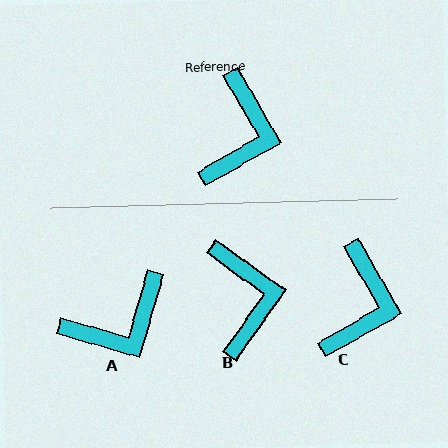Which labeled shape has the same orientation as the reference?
C.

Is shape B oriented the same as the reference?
No, it is off by about 25 degrees.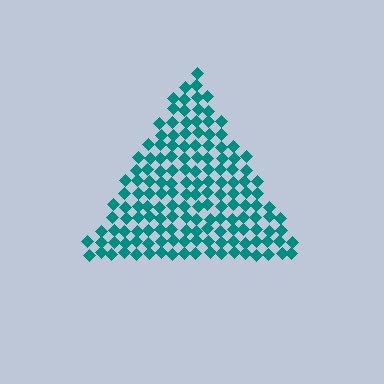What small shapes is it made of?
It is made of small diamonds.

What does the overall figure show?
The overall figure shows a triangle.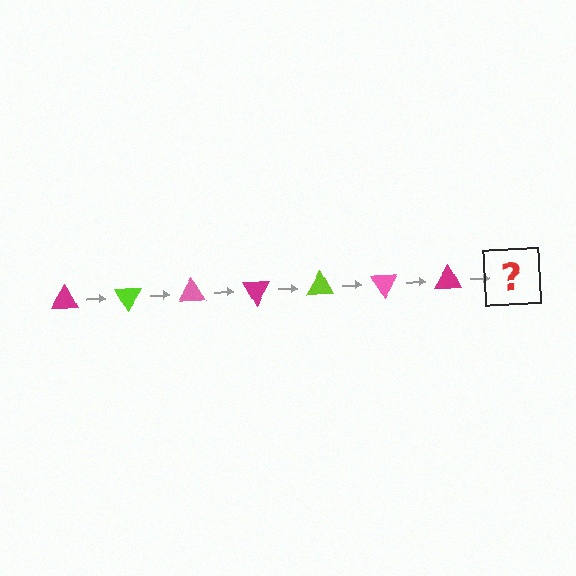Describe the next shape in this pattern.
It should be a lime triangle, rotated 420 degrees from the start.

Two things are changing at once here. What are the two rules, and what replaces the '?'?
The two rules are that it rotates 60 degrees each step and the color cycles through magenta, lime, and pink. The '?' should be a lime triangle, rotated 420 degrees from the start.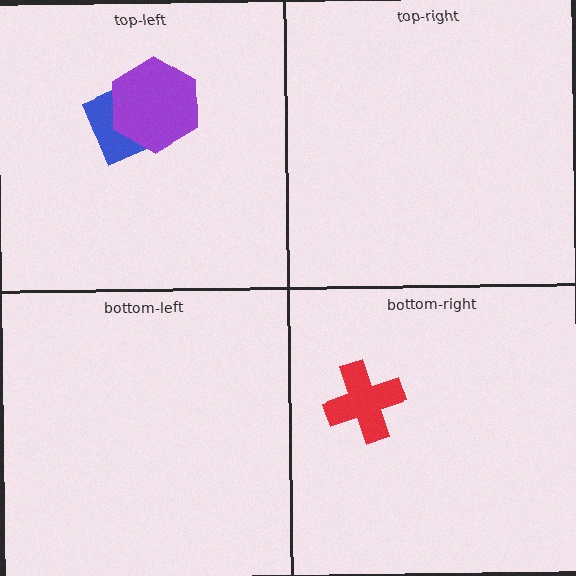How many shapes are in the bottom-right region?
1.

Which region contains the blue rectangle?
The top-left region.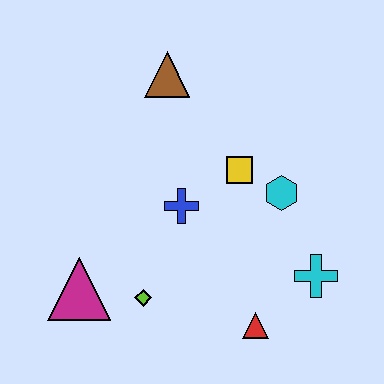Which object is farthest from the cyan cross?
The brown triangle is farthest from the cyan cross.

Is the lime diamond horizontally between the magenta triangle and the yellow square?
Yes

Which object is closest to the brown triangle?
The yellow square is closest to the brown triangle.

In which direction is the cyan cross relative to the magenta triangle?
The cyan cross is to the right of the magenta triangle.